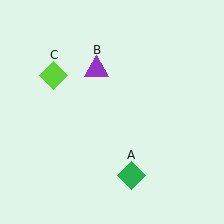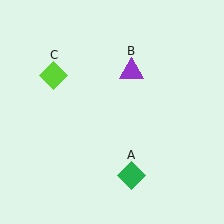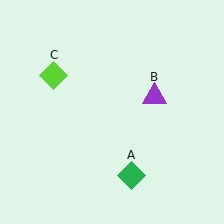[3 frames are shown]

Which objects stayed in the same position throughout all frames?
Green diamond (object A) and lime diamond (object C) remained stationary.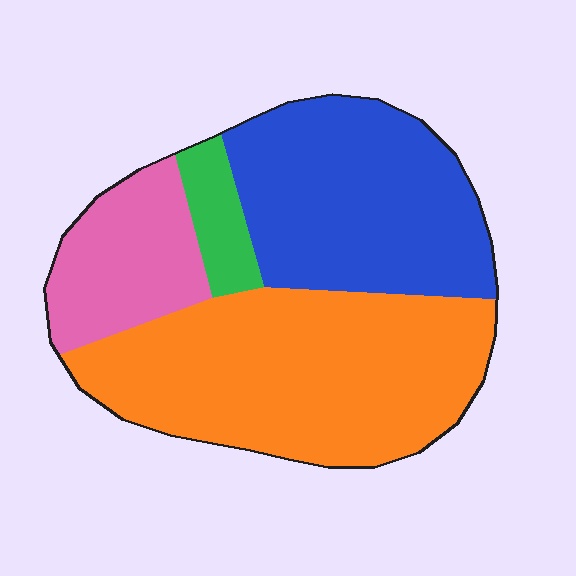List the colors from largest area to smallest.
From largest to smallest: orange, blue, pink, green.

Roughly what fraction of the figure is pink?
Pink covers about 15% of the figure.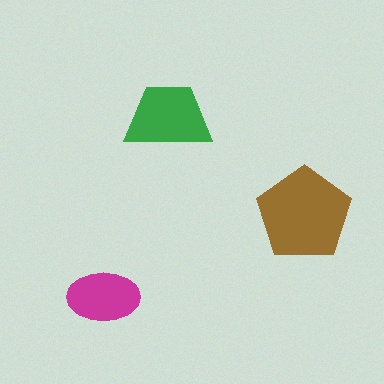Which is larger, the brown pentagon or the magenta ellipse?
The brown pentagon.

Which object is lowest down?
The magenta ellipse is bottommost.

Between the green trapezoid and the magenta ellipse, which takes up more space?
The green trapezoid.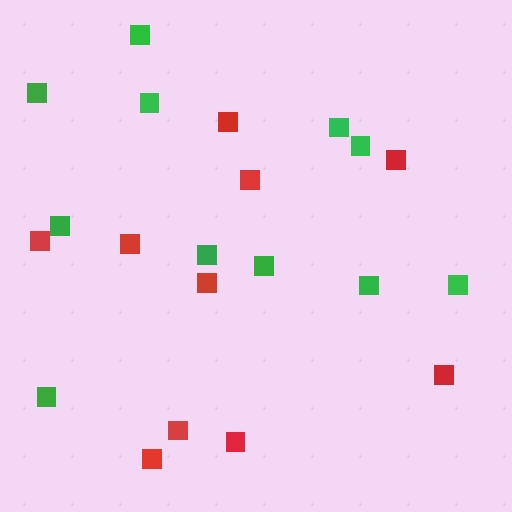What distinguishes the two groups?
There are 2 groups: one group of green squares (11) and one group of red squares (10).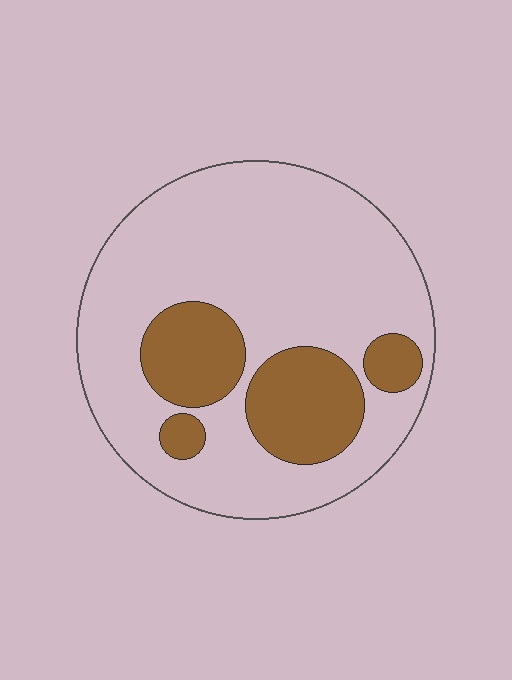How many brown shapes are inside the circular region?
4.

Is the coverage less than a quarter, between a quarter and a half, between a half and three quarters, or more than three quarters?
Less than a quarter.